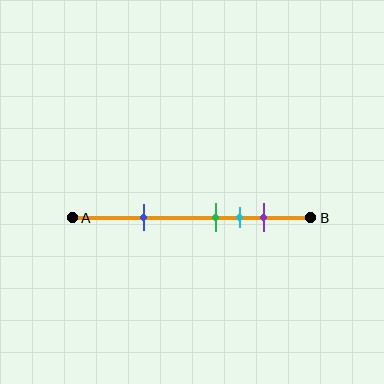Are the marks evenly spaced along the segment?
No, the marks are not evenly spaced.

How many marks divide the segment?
There are 4 marks dividing the segment.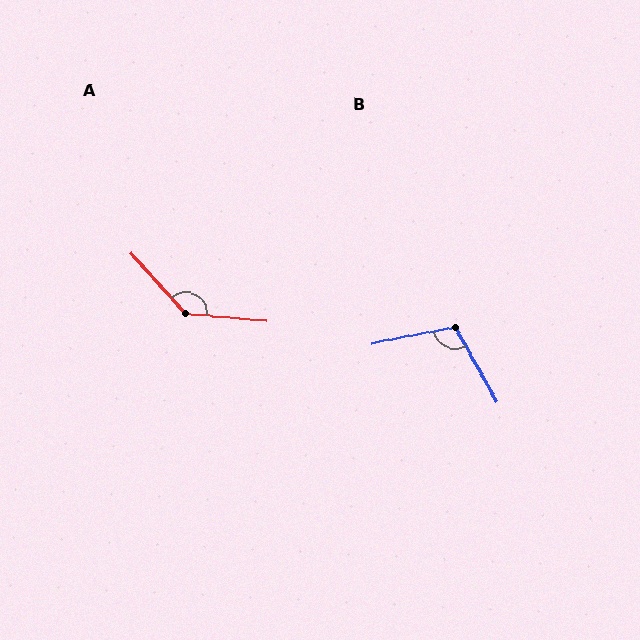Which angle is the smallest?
B, at approximately 108 degrees.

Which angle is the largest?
A, at approximately 137 degrees.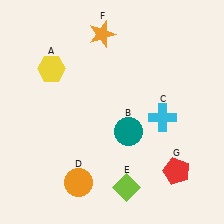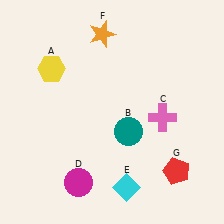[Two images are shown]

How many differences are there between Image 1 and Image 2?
There are 3 differences between the two images.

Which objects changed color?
C changed from cyan to pink. D changed from orange to magenta. E changed from lime to cyan.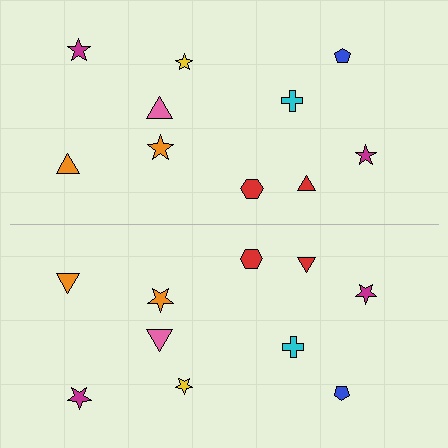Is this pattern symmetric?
Yes, this pattern has bilateral (reflection) symmetry.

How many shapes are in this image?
There are 20 shapes in this image.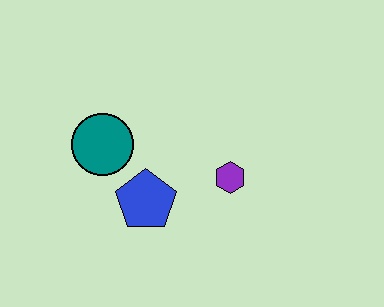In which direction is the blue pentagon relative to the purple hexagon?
The blue pentagon is to the left of the purple hexagon.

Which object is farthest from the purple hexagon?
The teal circle is farthest from the purple hexagon.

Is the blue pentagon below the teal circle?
Yes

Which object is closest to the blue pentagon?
The teal circle is closest to the blue pentagon.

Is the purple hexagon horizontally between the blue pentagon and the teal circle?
No